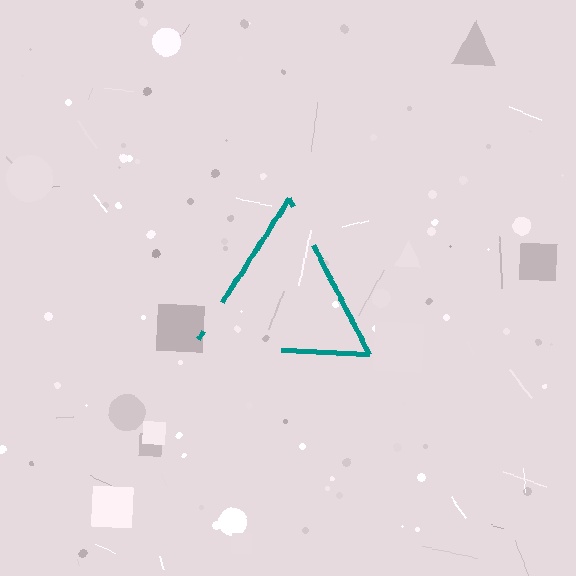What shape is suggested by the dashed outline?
The dashed outline suggests a triangle.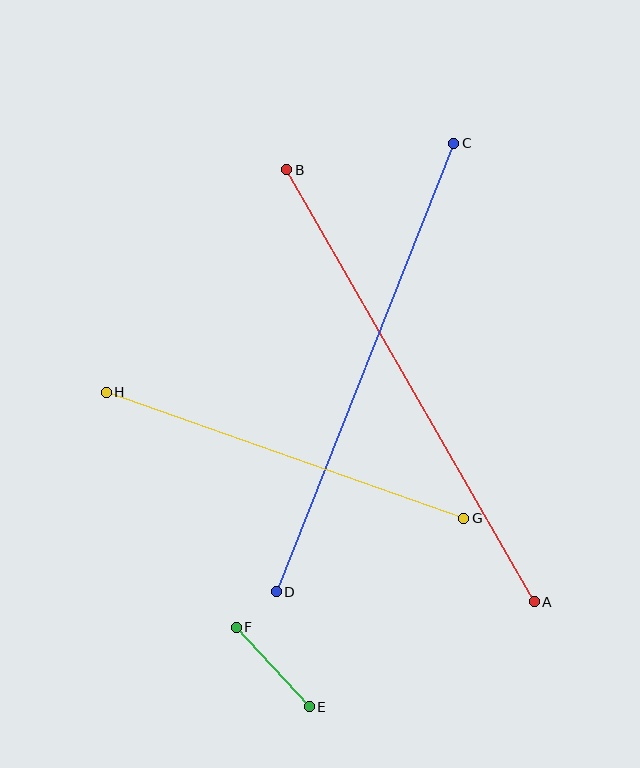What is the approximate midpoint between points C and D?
The midpoint is at approximately (365, 367) pixels.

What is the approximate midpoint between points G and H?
The midpoint is at approximately (285, 455) pixels.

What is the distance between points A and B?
The distance is approximately 498 pixels.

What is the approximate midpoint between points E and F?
The midpoint is at approximately (273, 667) pixels.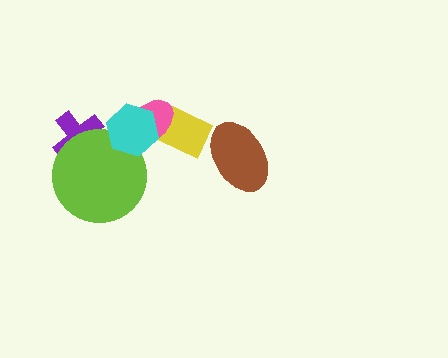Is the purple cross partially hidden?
Yes, it is partially covered by another shape.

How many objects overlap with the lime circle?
2 objects overlap with the lime circle.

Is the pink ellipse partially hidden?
Yes, it is partially covered by another shape.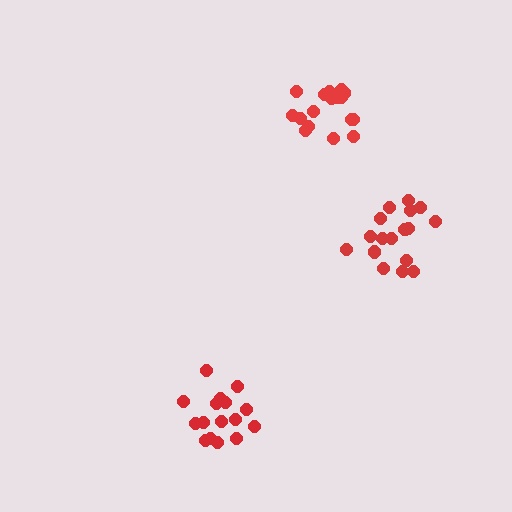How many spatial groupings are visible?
There are 3 spatial groupings.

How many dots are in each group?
Group 1: 17 dots, Group 2: 16 dots, Group 3: 18 dots (51 total).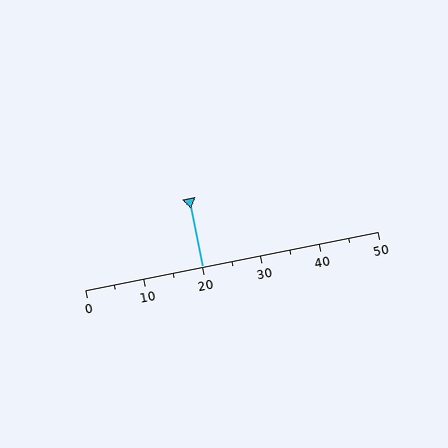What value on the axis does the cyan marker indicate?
The marker indicates approximately 20.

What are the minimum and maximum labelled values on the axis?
The axis runs from 0 to 50.